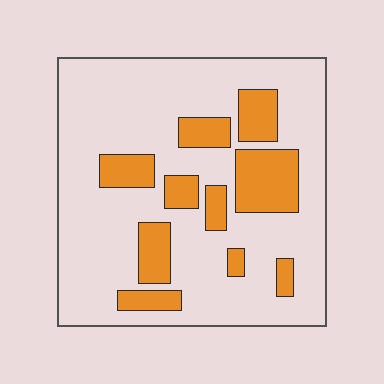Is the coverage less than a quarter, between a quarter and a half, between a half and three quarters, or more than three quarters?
Less than a quarter.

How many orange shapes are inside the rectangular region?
10.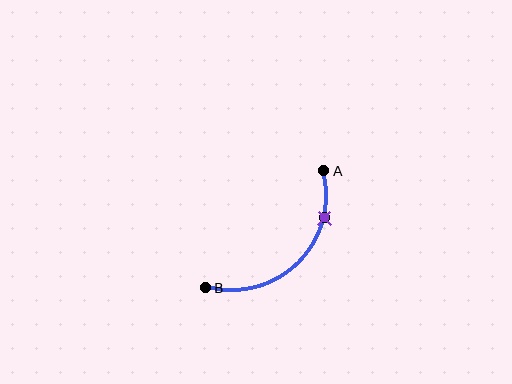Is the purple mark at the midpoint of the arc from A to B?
No. The purple mark lies on the arc but is closer to endpoint A. The arc midpoint would be at the point on the curve equidistant along the arc from both A and B.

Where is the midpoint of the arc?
The arc midpoint is the point on the curve farthest from the straight line joining A and B. It sits below and to the right of that line.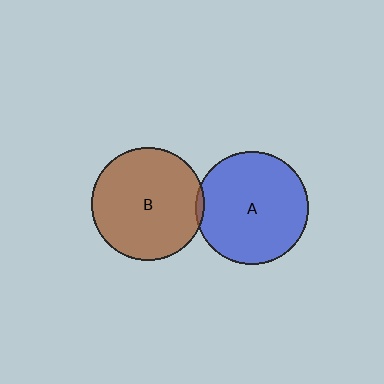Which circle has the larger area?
Circle A (blue).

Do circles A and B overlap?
Yes.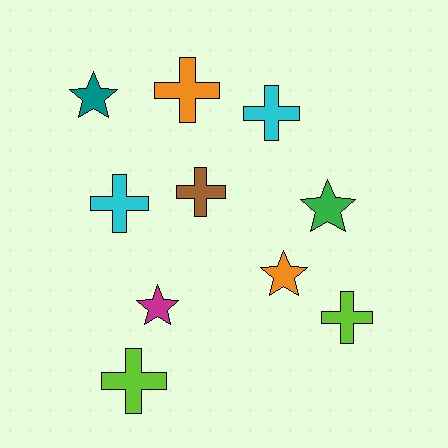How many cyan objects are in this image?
There are 2 cyan objects.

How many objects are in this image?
There are 10 objects.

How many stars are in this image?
There are 4 stars.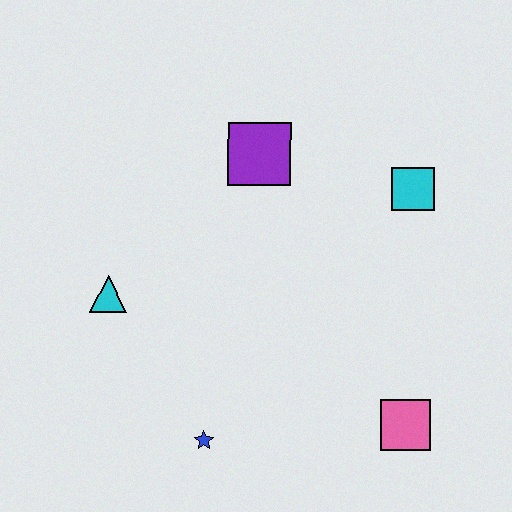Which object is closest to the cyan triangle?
The blue star is closest to the cyan triangle.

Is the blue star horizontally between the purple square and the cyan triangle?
Yes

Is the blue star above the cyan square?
No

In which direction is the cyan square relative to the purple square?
The cyan square is to the right of the purple square.